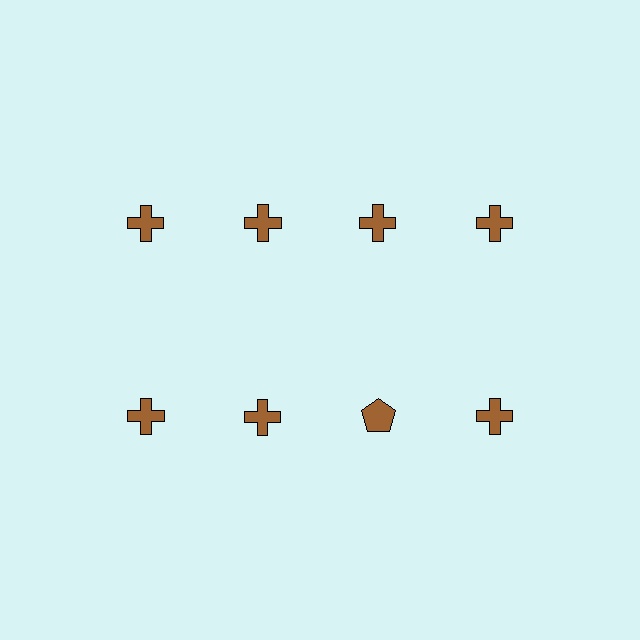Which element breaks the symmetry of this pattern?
The brown pentagon in the second row, center column breaks the symmetry. All other shapes are brown crosses.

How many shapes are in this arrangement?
There are 8 shapes arranged in a grid pattern.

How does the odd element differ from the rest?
It has a different shape: pentagon instead of cross.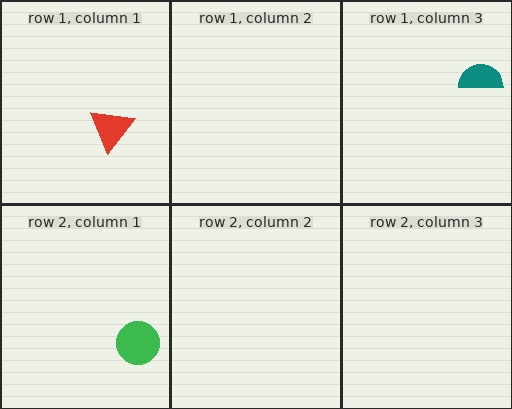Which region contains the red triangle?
The row 1, column 1 region.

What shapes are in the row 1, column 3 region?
The teal semicircle.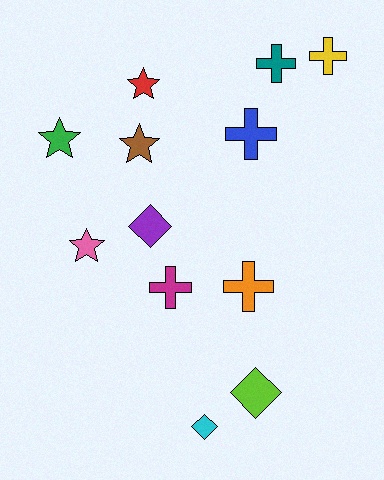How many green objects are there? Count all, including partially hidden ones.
There is 1 green object.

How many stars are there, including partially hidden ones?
There are 4 stars.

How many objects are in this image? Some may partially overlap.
There are 12 objects.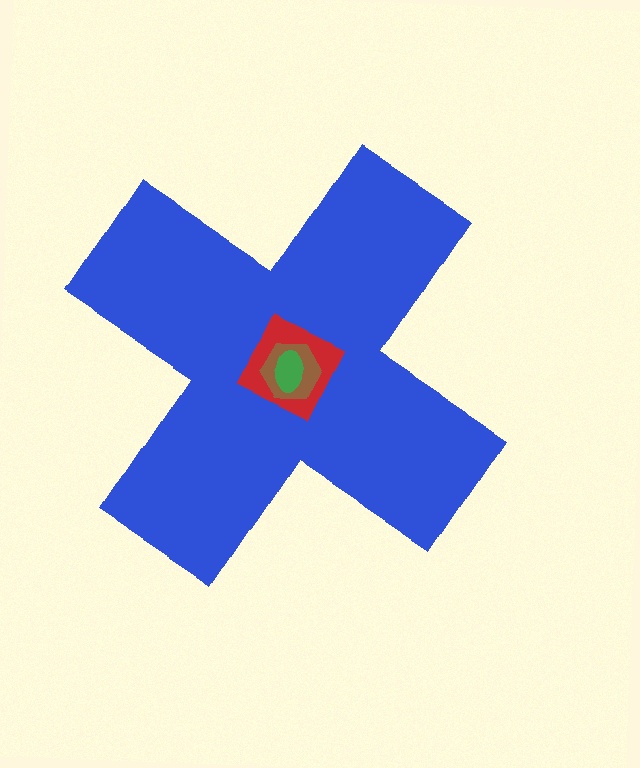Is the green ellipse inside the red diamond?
Yes.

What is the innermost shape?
The green ellipse.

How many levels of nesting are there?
4.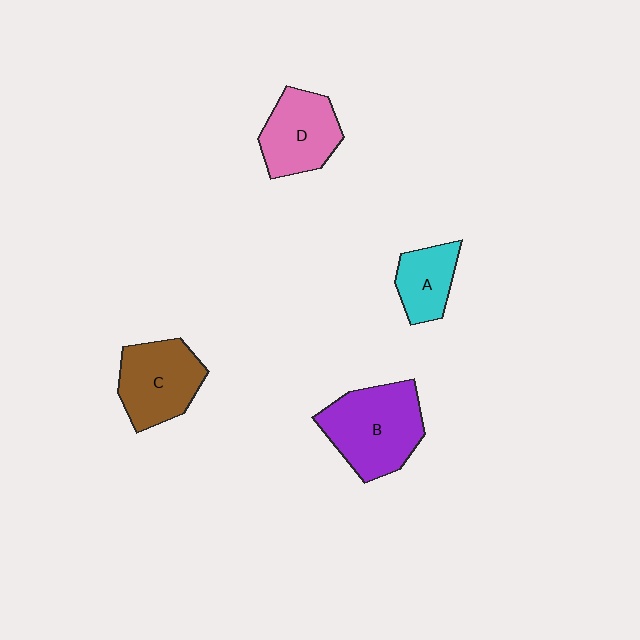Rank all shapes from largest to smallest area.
From largest to smallest: B (purple), C (brown), D (pink), A (cyan).